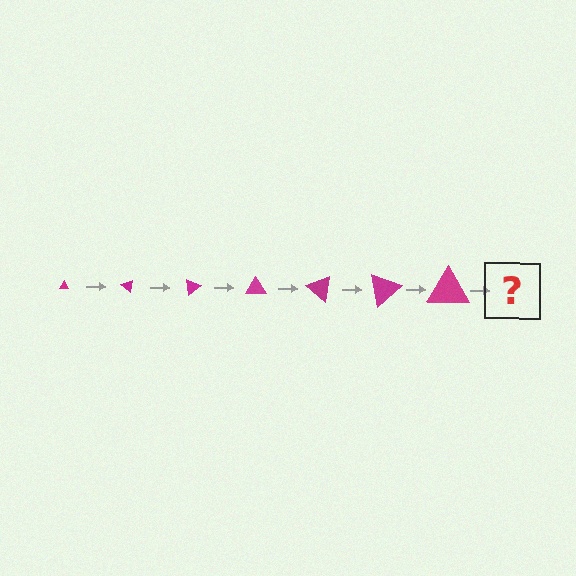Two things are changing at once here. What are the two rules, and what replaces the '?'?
The two rules are that the triangle grows larger each step and it rotates 40 degrees each step. The '?' should be a triangle, larger than the previous one and rotated 280 degrees from the start.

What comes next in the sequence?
The next element should be a triangle, larger than the previous one and rotated 280 degrees from the start.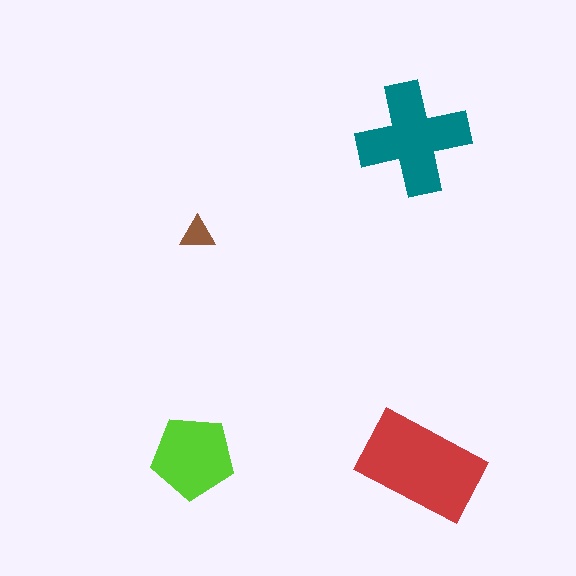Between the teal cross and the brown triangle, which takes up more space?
The teal cross.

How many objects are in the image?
There are 4 objects in the image.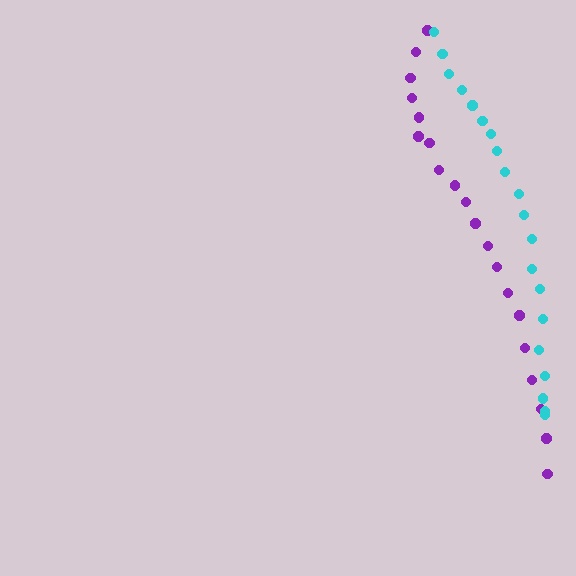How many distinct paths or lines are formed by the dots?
There are 2 distinct paths.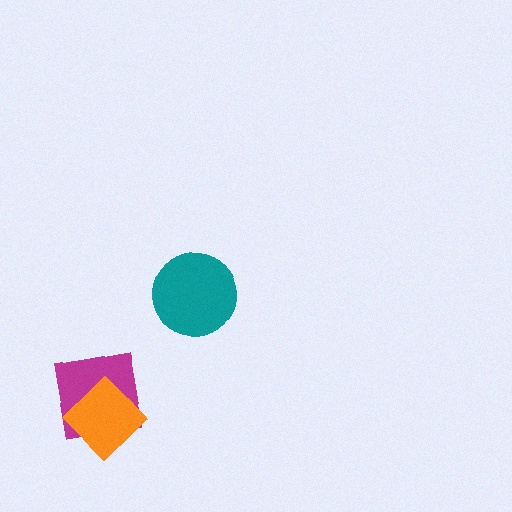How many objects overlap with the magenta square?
1 object overlaps with the magenta square.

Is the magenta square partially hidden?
Yes, it is partially covered by another shape.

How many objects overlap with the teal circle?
0 objects overlap with the teal circle.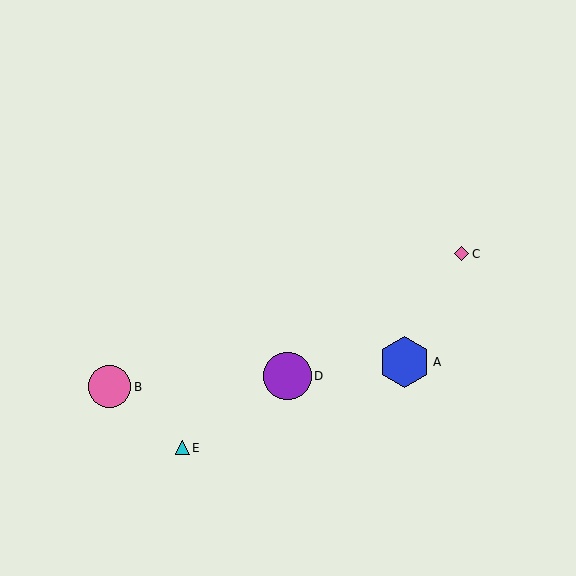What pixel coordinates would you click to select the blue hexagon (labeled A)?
Click at (404, 362) to select the blue hexagon A.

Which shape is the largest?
The blue hexagon (labeled A) is the largest.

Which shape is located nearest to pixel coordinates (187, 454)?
The cyan triangle (labeled E) at (182, 448) is nearest to that location.